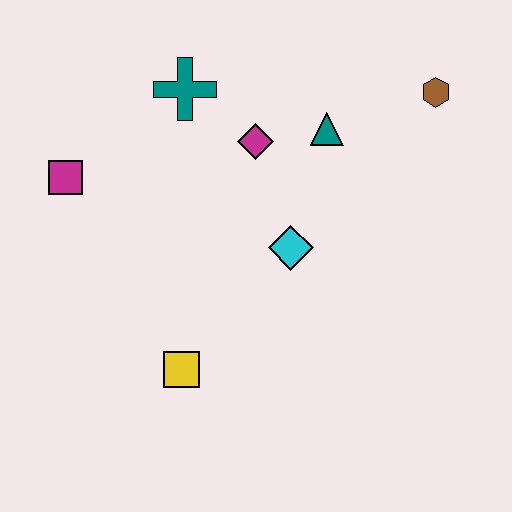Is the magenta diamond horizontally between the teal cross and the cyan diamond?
Yes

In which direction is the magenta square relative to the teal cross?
The magenta square is to the left of the teal cross.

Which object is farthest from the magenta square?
The brown hexagon is farthest from the magenta square.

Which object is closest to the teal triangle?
The magenta diamond is closest to the teal triangle.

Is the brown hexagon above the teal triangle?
Yes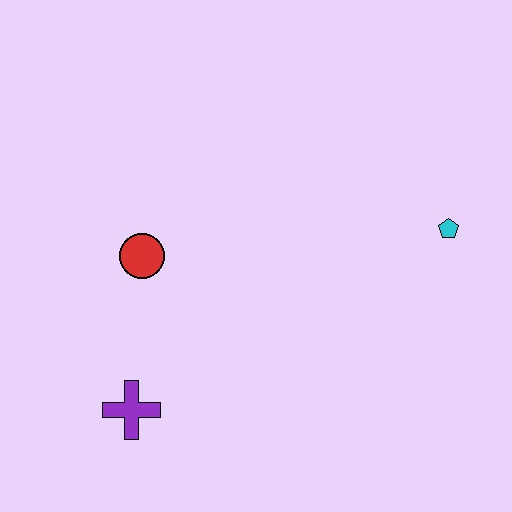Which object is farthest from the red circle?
The cyan pentagon is farthest from the red circle.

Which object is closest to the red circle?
The purple cross is closest to the red circle.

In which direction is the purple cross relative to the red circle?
The purple cross is below the red circle.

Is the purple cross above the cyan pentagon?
No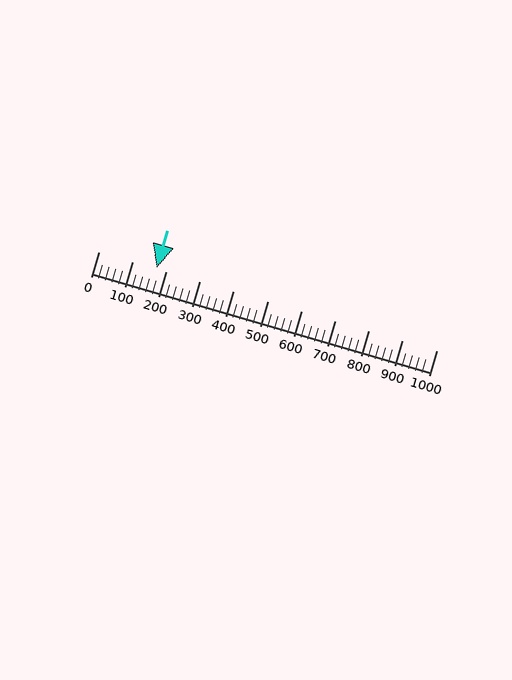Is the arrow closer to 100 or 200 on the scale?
The arrow is closer to 200.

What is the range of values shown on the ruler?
The ruler shows values from 0 to 1000.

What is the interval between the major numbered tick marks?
The major tick marks are spaced 100 units apart.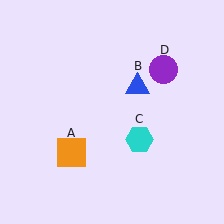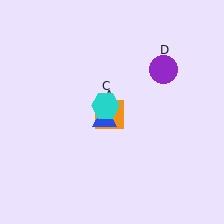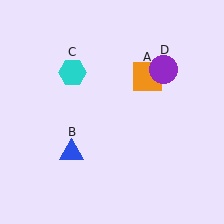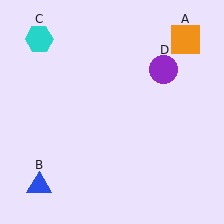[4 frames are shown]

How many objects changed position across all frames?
3 objects changed position: orange square (object A), blue triangle (object B), cyan hexagon (object C).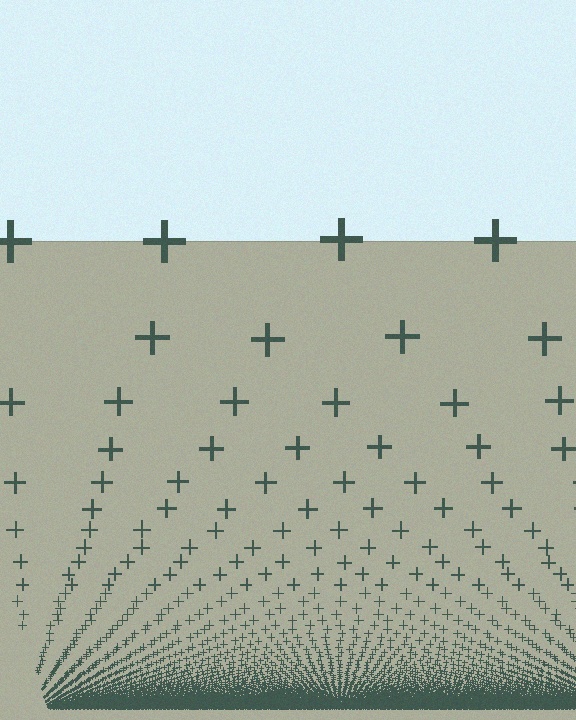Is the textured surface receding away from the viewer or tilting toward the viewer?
The surface appears to tilt toward the viewer. Texture elements get larger and sparser toward the top.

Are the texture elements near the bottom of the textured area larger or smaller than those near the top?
Smaller. The gradient is inverted — elements near the bottom are smaller and denser.